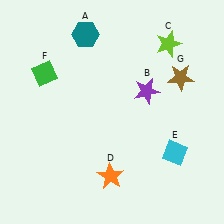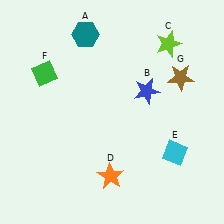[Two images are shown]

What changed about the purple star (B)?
In Image 1, B is purple. In Image 2, it changed to blue.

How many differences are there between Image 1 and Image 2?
There is 1 difference between the two images.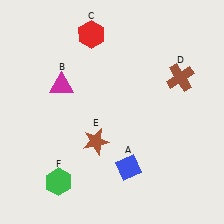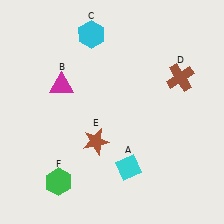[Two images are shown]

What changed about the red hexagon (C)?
In Image 1, C is red. In Image 2, it changed to cyan.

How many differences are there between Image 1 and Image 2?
There are 2 differences between the two images.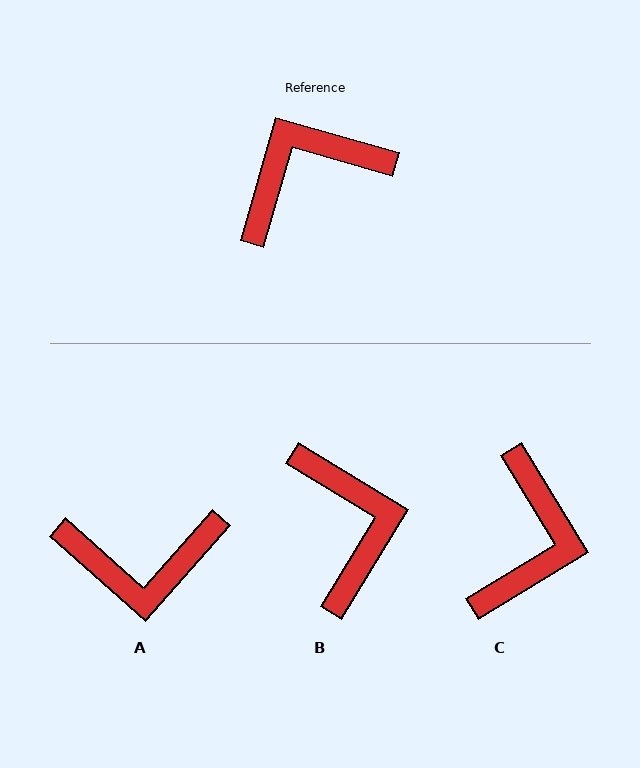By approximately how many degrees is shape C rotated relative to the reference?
Approximately 133 degrees clockwise.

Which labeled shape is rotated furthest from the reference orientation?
A, about 154 degrees away.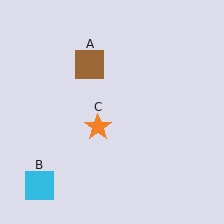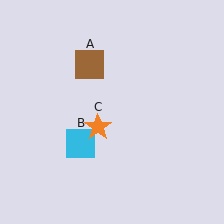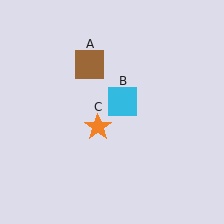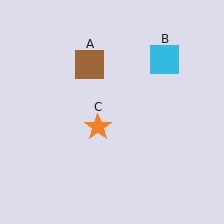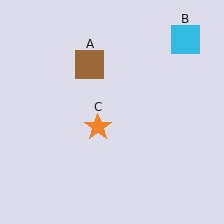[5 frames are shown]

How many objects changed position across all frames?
1 object changed position: cyan square (object B).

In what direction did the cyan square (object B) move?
The cyan square (object B) moved up and to the right.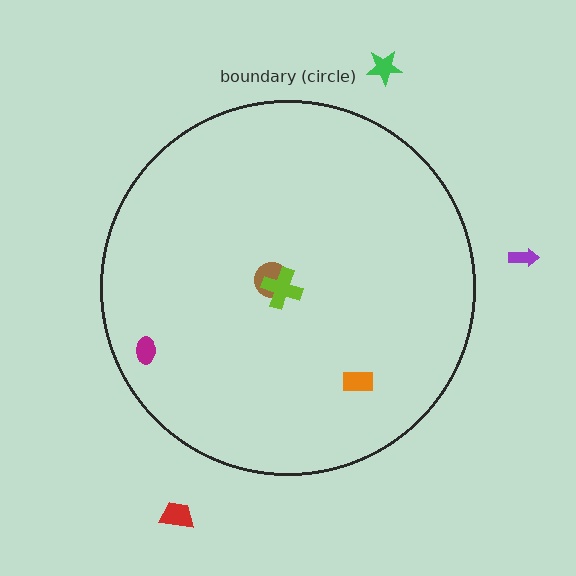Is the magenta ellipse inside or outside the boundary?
Inside.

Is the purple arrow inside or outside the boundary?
Outside.